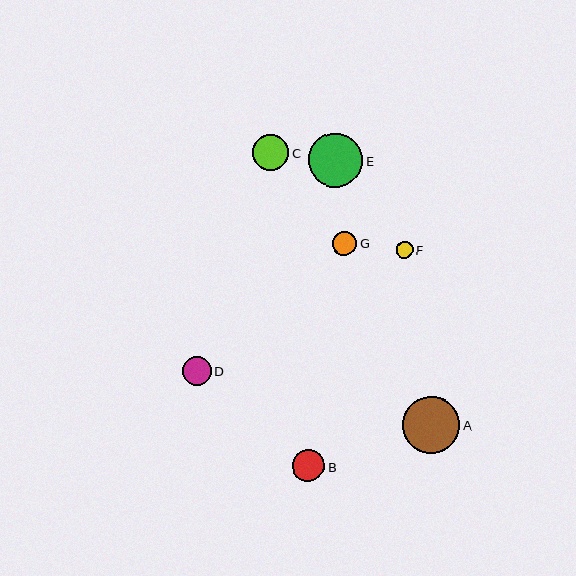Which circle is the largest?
Circle A is the largest with a size of approximately 57 pixels.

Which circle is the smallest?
Circle F is the smallest with a size of approximately 17 pixels.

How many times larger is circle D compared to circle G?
Circle D is approximately 1.2 times the size of circle G.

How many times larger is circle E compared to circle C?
Circle E is approximately 1.5 times the size of circle C.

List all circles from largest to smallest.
From largest to smallest: A, E, C, B, D, G, F.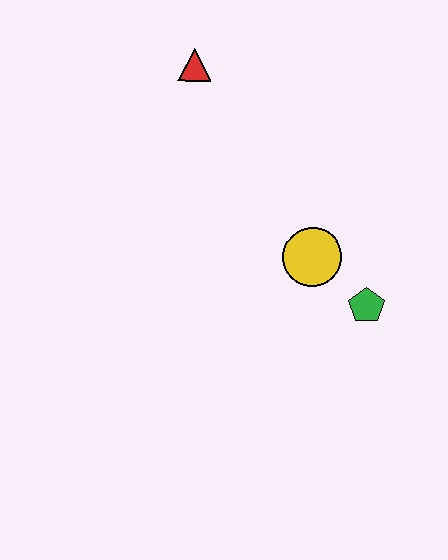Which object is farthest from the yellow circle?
The red triangle is farthest from the yellow circle.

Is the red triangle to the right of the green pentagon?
No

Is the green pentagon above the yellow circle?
No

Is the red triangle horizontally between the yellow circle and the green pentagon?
No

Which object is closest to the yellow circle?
The green pentagon is closest to the yellow circle.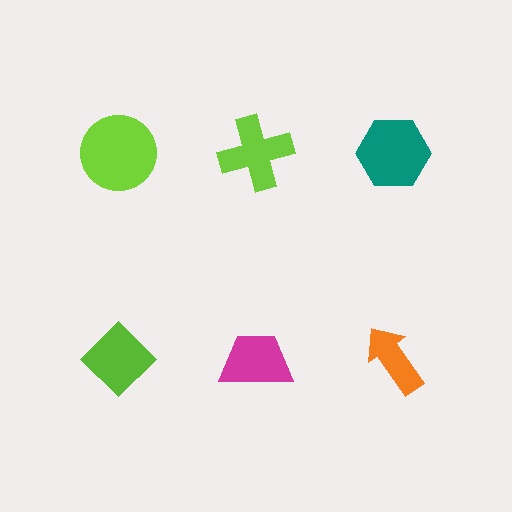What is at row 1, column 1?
A lime circle.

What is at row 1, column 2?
A lime cross.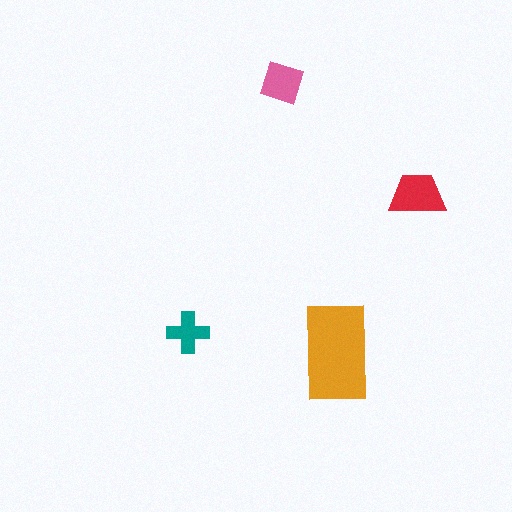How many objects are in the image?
There are 4 objects in the image.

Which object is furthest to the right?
The red trapezoid is rightmost.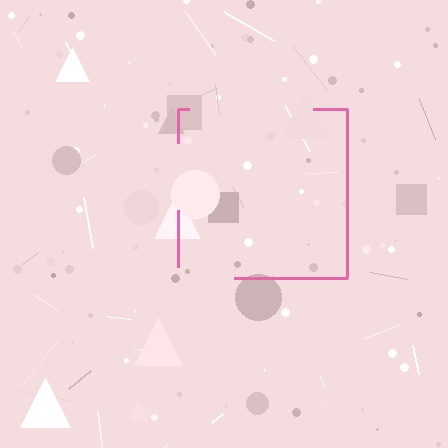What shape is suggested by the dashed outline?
The dashed outline suggests a square.